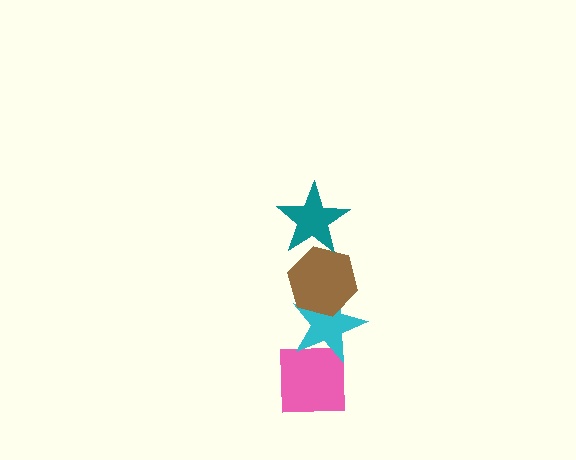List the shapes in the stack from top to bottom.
From top to bottom: the teal star, the brown hexagon, the cyan star, the pink square.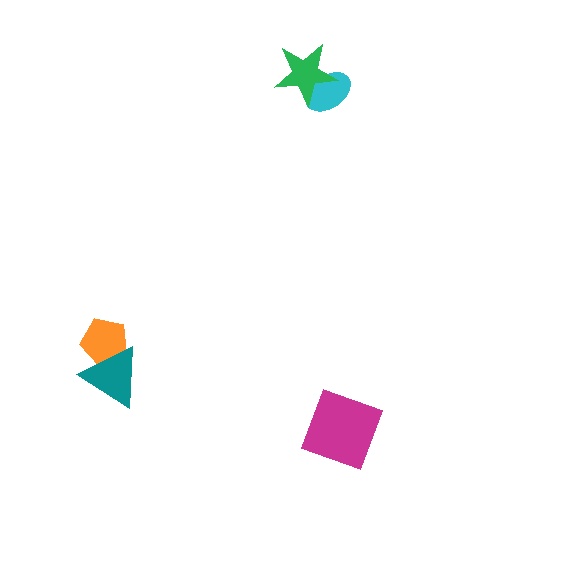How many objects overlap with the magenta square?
0 objects overlap with the magenta square.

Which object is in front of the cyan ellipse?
The green star is in front of the cyan ellipse.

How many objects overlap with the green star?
1 object overlaps with the green star.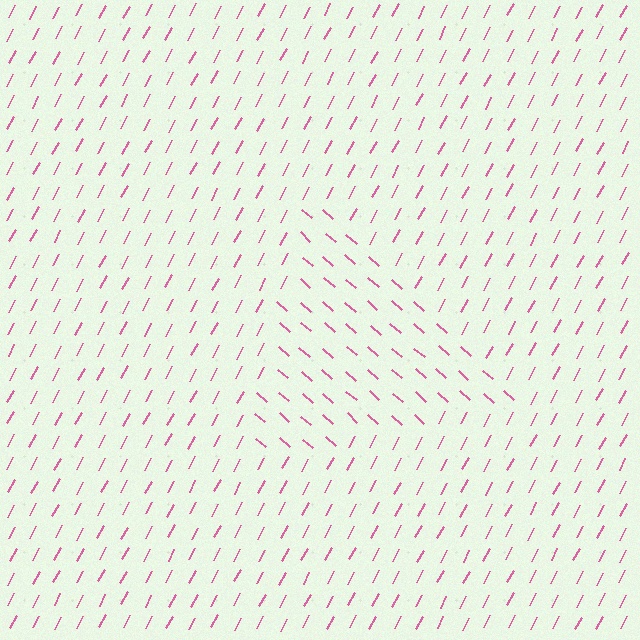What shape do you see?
I see a triangle.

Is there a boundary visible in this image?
Yes, there is a texture boundary formed by a change in line orientation.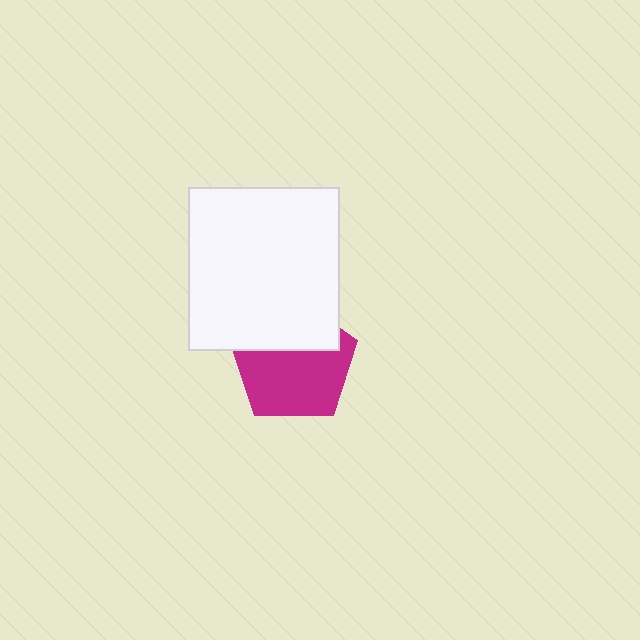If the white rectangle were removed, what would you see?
You would see the complete magenta pentagon.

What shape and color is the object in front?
The object in front is a white rectangle.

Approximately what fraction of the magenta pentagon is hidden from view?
Roughly 38% of the magenta pentagon is hidden behind the white rectangle.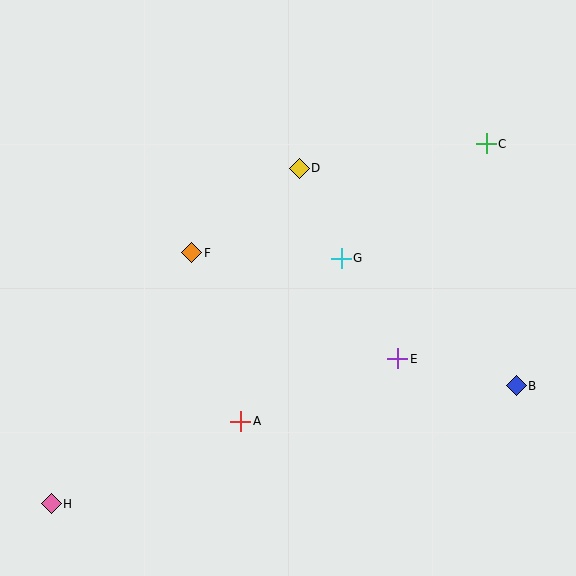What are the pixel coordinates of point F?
Point F is at (192, 253).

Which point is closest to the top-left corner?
Point F is closest to the top-left corner.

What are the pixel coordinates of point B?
Point B is at (516, 386).